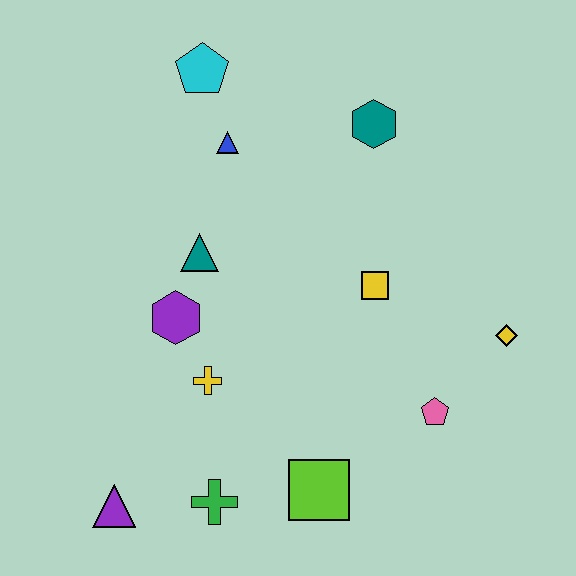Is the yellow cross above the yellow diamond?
No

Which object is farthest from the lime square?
The cyan pentagon is farthest from the lime square.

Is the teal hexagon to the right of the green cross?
Yes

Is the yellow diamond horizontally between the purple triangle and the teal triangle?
No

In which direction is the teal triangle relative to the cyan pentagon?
The teal triangle is below the cyan pentagon.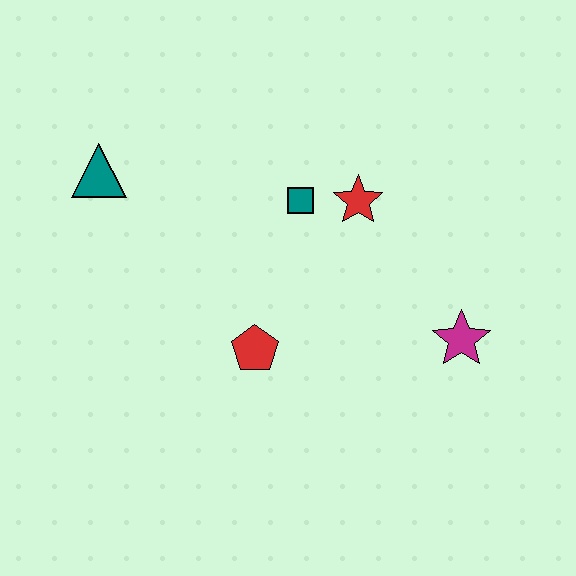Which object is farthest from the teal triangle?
The magenta star is farthest from the teal triangle.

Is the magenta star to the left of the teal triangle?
No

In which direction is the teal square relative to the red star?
The teal square is to the left of the red star.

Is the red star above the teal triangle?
No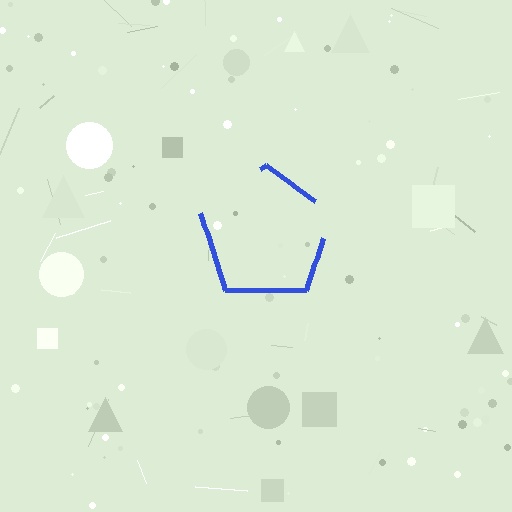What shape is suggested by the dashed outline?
The dashed outline suggests a pentagon.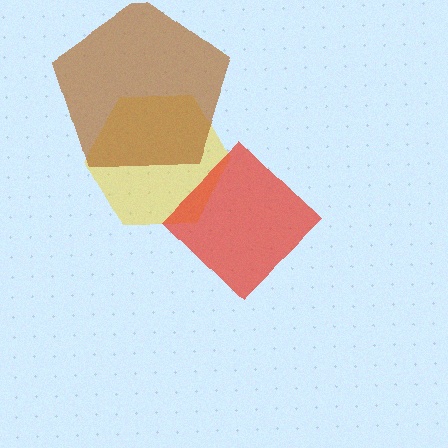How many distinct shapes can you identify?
There are 3 distinct shapes: a yellow hexagon, a red diamond, a brown pentagon.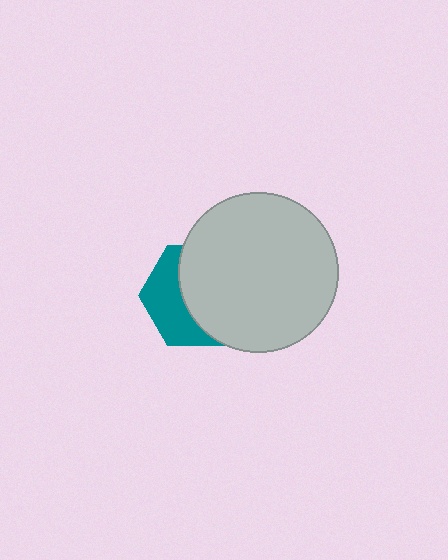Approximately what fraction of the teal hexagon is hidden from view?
Roughly 59% of the teal hexagon is hidden behind the light gray circle.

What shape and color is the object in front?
The object in front is a light gray circle.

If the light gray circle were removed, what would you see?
You would see the complete teal hexagon.